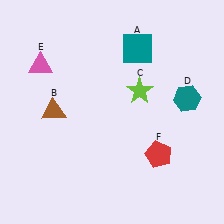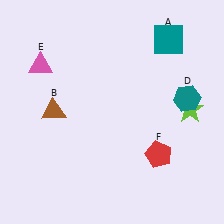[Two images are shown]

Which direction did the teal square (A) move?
The teal square (A) moved right.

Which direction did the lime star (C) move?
The lime star (C) moved right.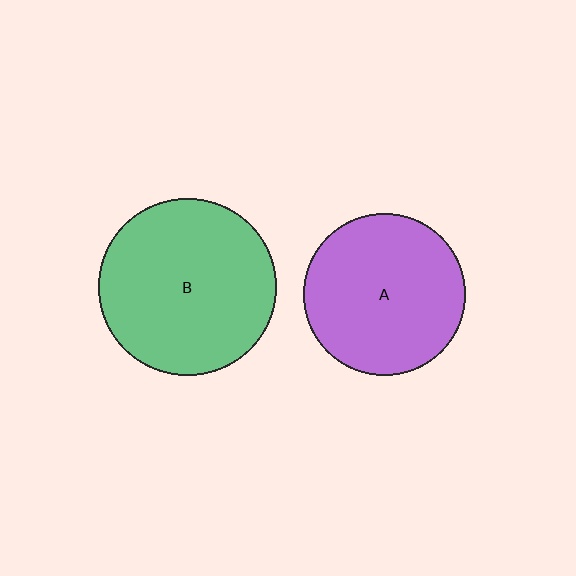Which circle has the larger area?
Circle B (green).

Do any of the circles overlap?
No, none of the circles overlap.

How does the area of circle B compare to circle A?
Approximately 1.2 times.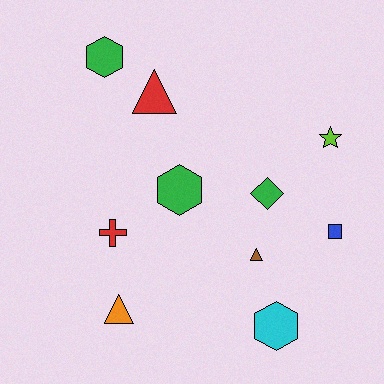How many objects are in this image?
There are 10 objects.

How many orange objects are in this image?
There is 1 orange object.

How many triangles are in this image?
There are 3 triangles.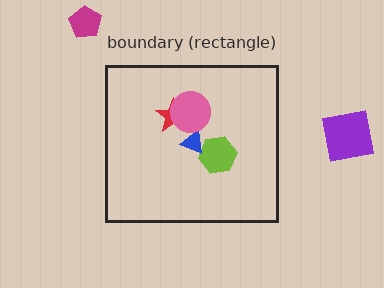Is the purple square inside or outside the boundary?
Outside.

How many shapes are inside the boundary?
4 inside, 2 outside.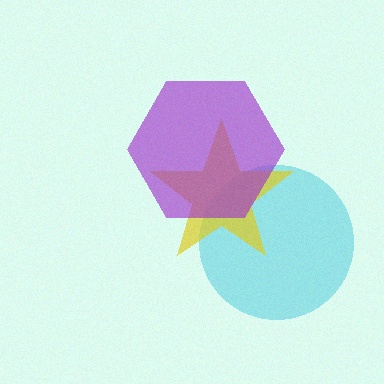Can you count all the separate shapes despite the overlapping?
Yes, there are 3 separate shapes.